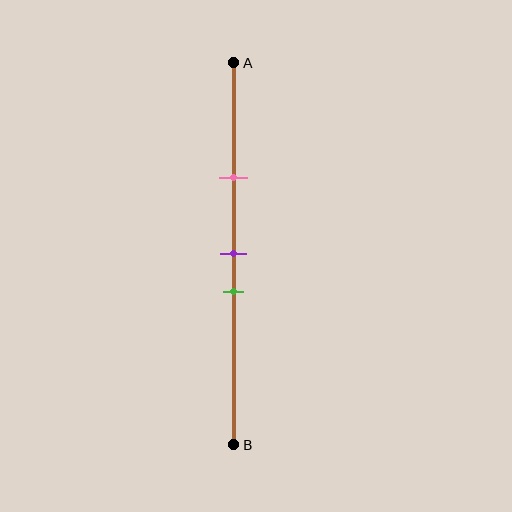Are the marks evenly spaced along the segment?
No, the marks are not evenly spaced.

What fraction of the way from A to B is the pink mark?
The pink mark is approximately 30% (0.3) of the way from A to B.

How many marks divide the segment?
There are 3 marks dividing the segment.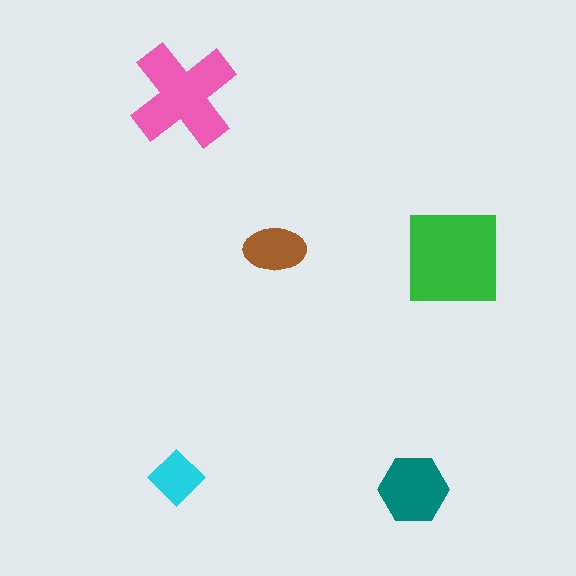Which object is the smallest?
The cyan diamond.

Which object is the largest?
The green square.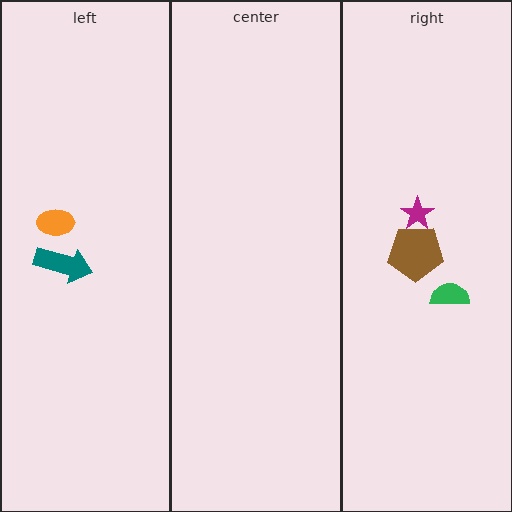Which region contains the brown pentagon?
The right region.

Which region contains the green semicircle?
The right region.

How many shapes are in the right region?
3.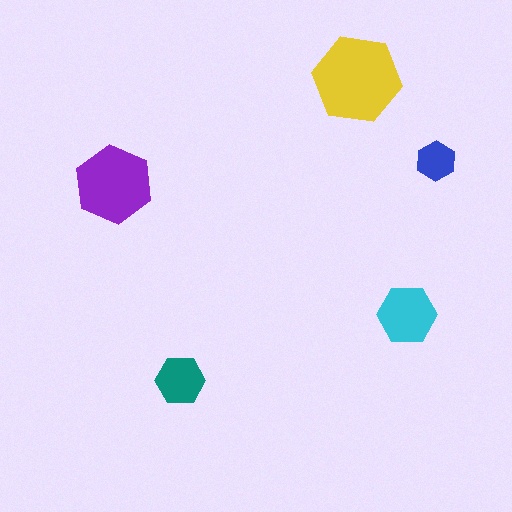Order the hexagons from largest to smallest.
the yellow one, the purple one, the cyan one, the teal one, the blue one.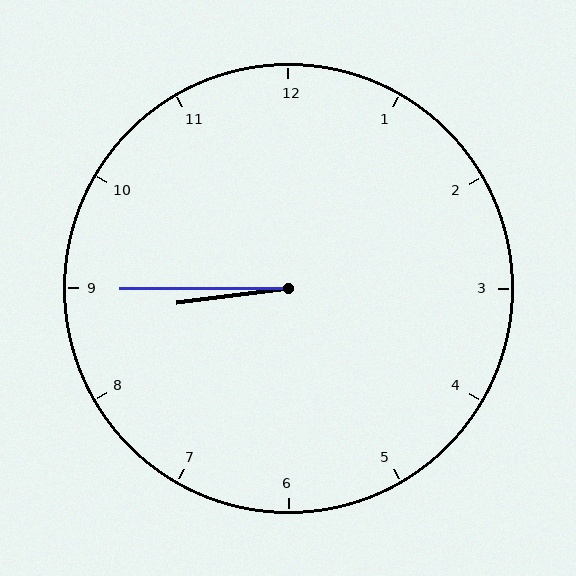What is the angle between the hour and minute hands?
Approximately 8 degrees.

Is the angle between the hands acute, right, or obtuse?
It is acute.